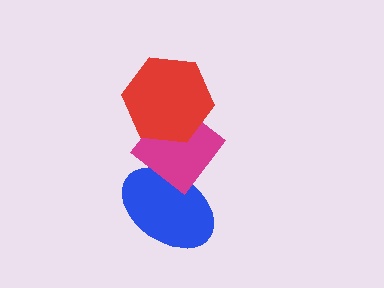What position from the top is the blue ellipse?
The blue ellipse is 3rd from the top.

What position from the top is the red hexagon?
The red hexagon is 1st from the top.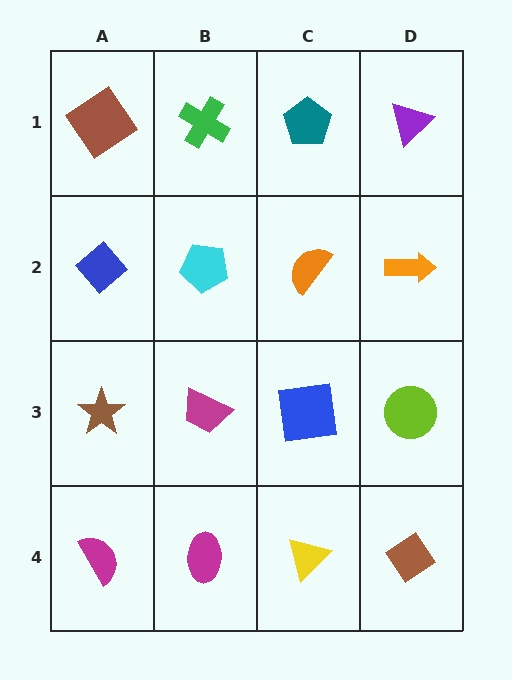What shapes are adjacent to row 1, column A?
A blue diamond (row 2, column A), a green cross (row 1, column B).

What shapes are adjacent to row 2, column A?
A brown diamond (row 1, column A), a brown star (row 3, column A), a cyan pentagon (row 2, column B).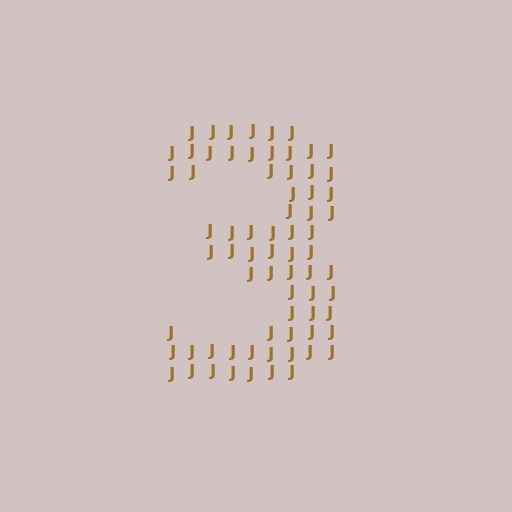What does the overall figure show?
The overall figure shows the digit 3.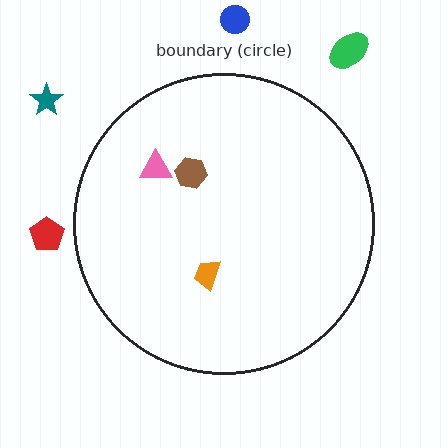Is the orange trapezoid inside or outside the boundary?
Inside.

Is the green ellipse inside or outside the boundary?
Outside.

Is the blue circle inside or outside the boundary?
Outside.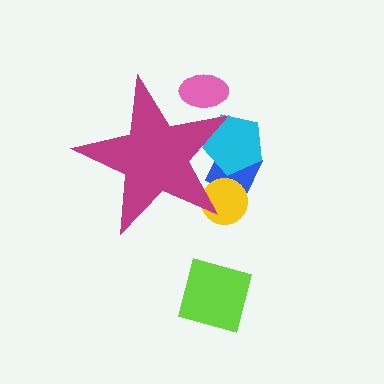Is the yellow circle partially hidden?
Yes, the yellow circle is partially hidden behind the magenta star.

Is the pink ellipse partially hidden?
Yes, the pink ellipse is partially hidden behind the magenta star.